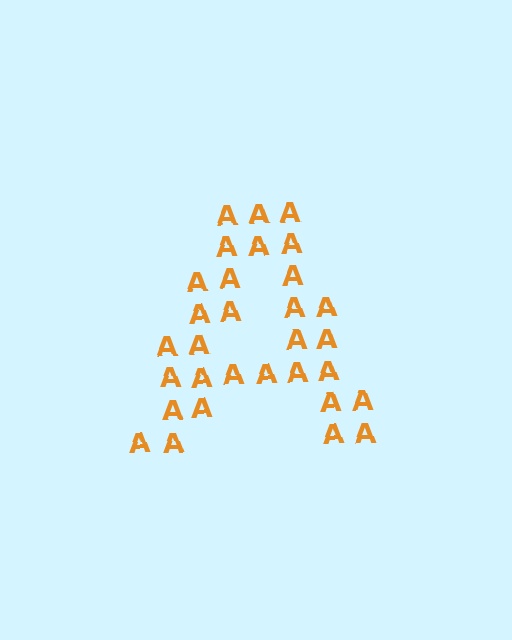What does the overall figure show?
The overall figure shows the letter A.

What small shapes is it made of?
It is made of small letter A's.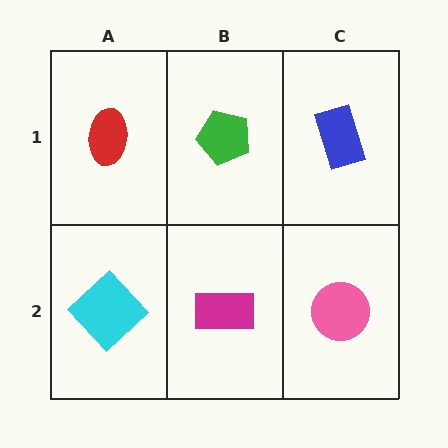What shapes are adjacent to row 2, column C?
A blue rectangle (row 1, column C), a magenta rectangle (row 2, column B).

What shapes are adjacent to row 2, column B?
A green pentagon (row 1, column B), a cyan diamond (row 2, column A), a pink circle (row 2, column C).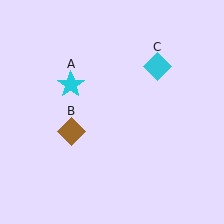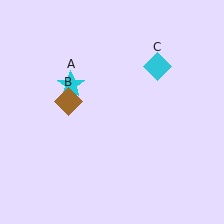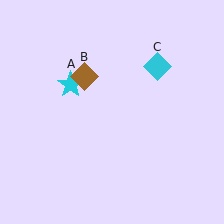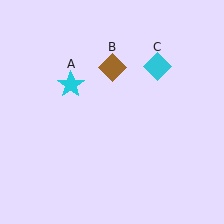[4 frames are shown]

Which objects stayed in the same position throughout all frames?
Cyan star (object A) and cyan diamond (object C) remained stationary.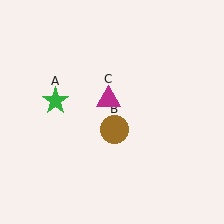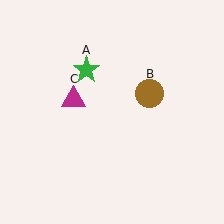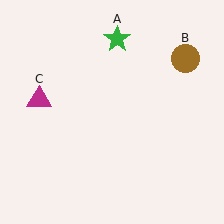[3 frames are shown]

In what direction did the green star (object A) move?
The green star (object A) moved up and to the right.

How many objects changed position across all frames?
3 objects changed position: green star (object A), brown circle (object B), magenta triangle (object C).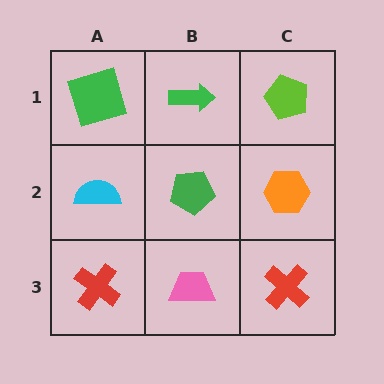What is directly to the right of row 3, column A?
A pink trapezoid.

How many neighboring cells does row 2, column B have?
4.